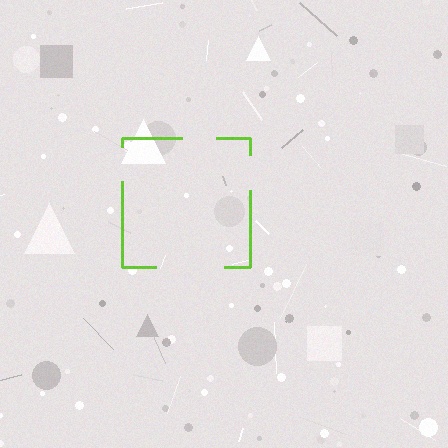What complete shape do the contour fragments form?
The contour fragments form a square.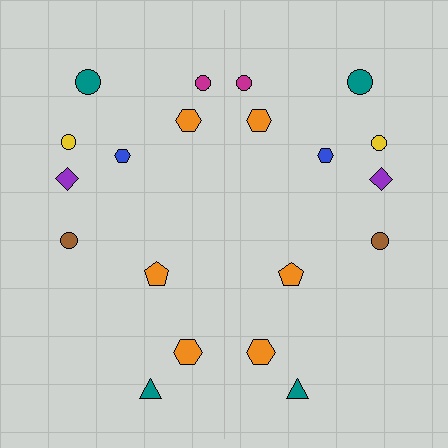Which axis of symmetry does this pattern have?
The pattern has a vertical axis of symmetry running through the center of the image.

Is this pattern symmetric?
Yes, this pattern has bilateral (reflection) symmetry.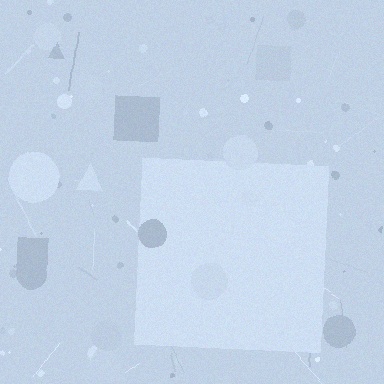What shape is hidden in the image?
A square is hidden in the image.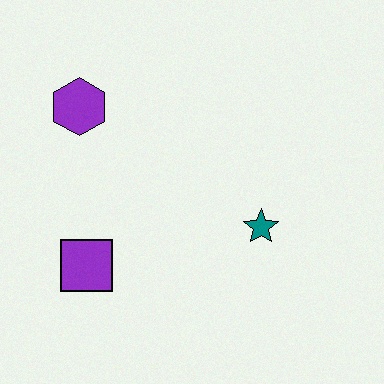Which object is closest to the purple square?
The purple hexagon is closest to the purple square.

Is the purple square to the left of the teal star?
Yes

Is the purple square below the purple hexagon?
Yes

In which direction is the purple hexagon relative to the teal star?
The purple hexagon is to the left of the teal star.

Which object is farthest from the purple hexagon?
The teal star is farthest from the purple hexagon.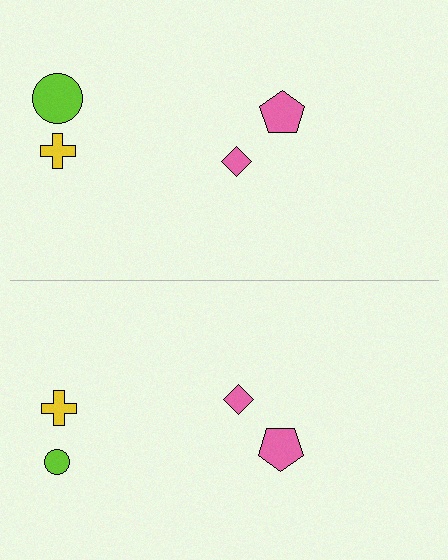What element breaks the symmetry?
The lime circle on the bottom side has a different size than its mirror counterpart.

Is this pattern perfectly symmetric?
No, the pattern is not perfectly symmetric. The lime circle on the bottom side has a different size than its mirror counterpart.